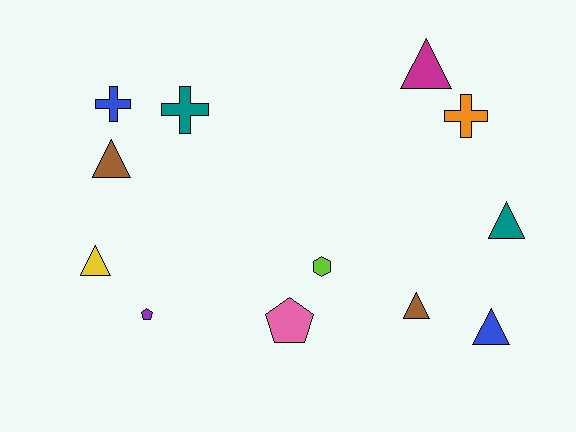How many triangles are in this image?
There are 6 triangles.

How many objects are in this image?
There are 12 objects.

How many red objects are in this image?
There are no red objects.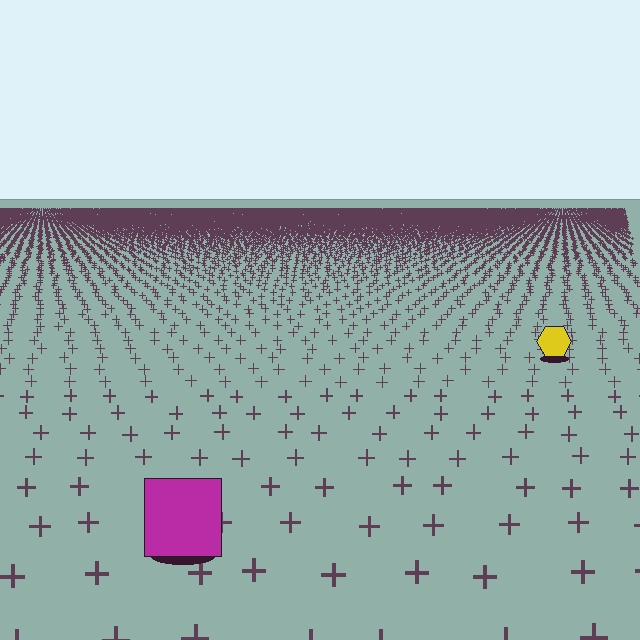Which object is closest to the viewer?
The magenta square is closest. The texture marks near it are larger and more spread out.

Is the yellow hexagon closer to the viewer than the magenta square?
No. The magenta square is closer — you can tell from the texture gradient: the ground texture is coarser near it.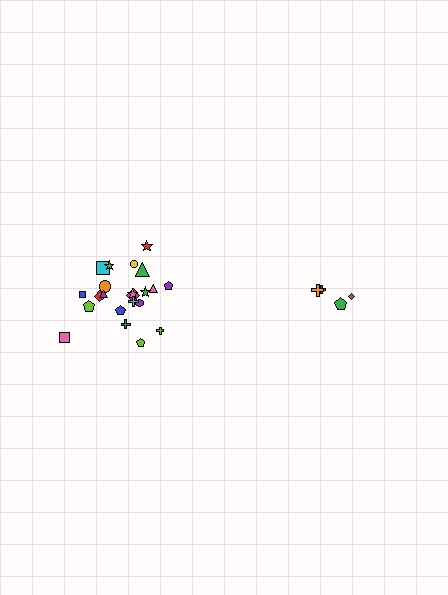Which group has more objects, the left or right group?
The left group.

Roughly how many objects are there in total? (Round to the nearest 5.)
Roughly 25 objects in total.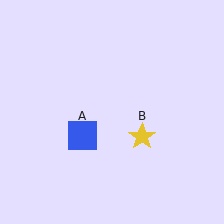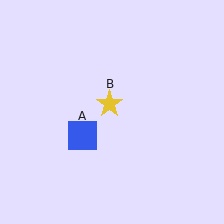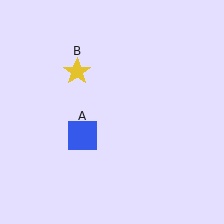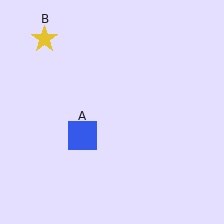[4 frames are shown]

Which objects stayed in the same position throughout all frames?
Blue square (object A) remained stationary.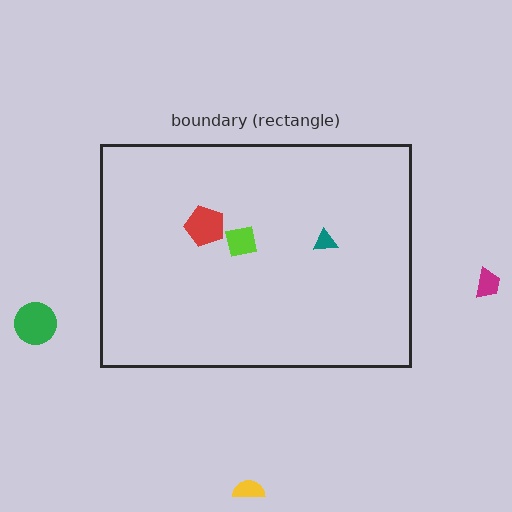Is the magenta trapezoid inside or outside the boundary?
Outside.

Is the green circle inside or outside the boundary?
Outside.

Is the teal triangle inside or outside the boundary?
Inside.